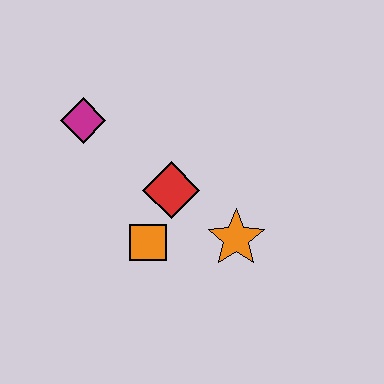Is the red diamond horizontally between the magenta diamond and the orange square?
No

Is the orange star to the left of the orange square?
No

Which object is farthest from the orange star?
The magenta diamond is farthest from the orange star.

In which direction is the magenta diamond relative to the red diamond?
The magenta diamond is to the left of the red diamond.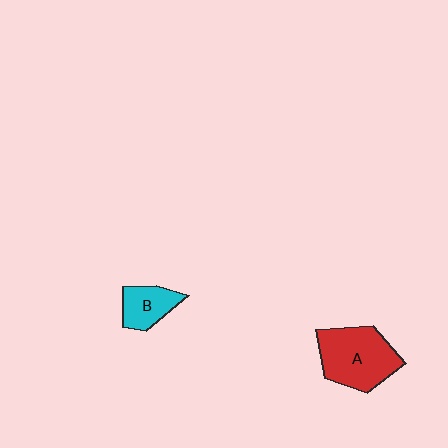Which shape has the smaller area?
Shape B (cyan).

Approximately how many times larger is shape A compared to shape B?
Approximately 2.0 times.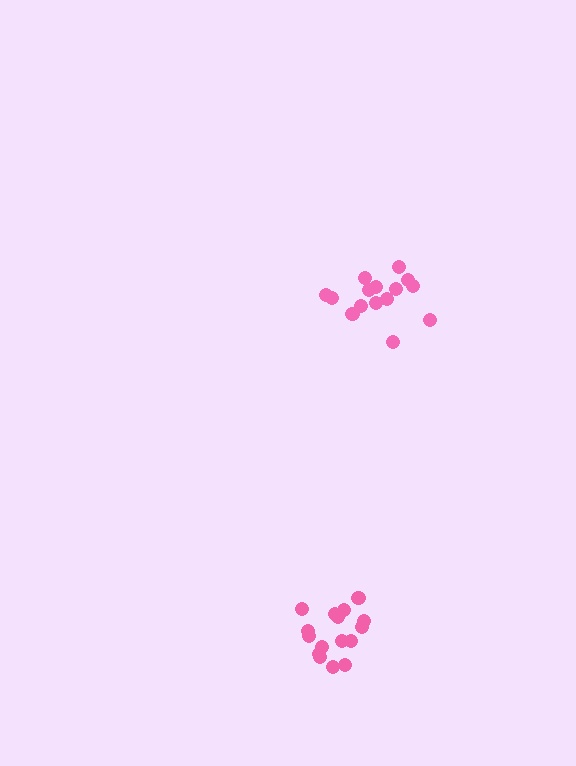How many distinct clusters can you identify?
There are 2 distinct clusters.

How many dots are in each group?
Group 1: 16 dots, Group 2: 15 dots (31 total).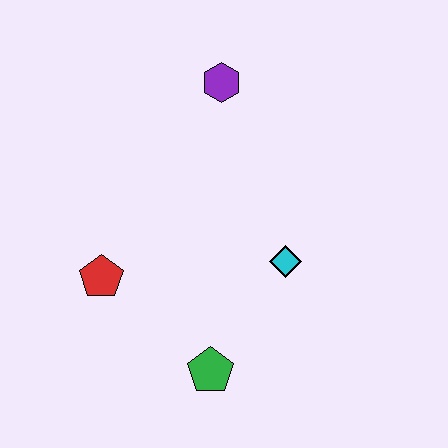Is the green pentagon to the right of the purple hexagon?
No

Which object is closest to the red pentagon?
The green pentagon is closest to the red pentagon.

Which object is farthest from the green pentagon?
The purple hexagon is farthest from the green pentagon.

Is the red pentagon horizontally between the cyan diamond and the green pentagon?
No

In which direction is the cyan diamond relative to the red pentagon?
The cyan diamond is to the right of the red pentagon.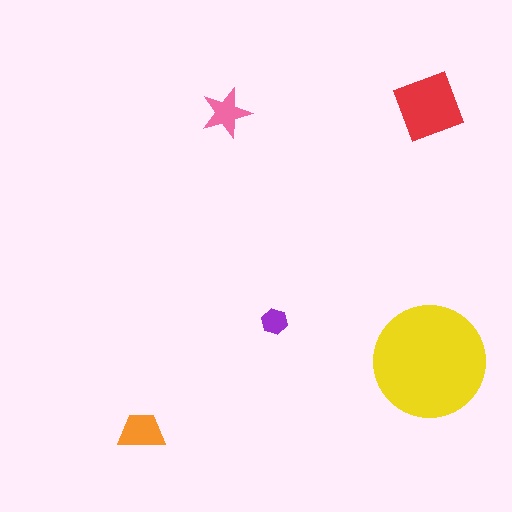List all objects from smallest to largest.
The purple hexagon, the pink star, the orange trapezoid, the red diamond, the yellow circle.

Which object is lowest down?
The orange trapezoid is bottommost.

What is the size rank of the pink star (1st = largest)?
4th.